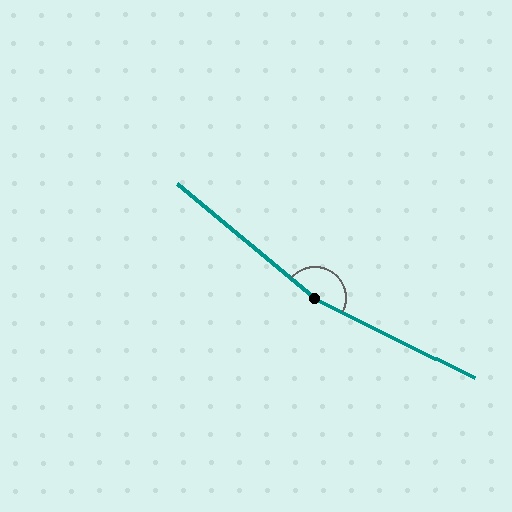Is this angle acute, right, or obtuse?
It is obtuse.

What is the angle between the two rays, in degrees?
Approximately 167 degrees.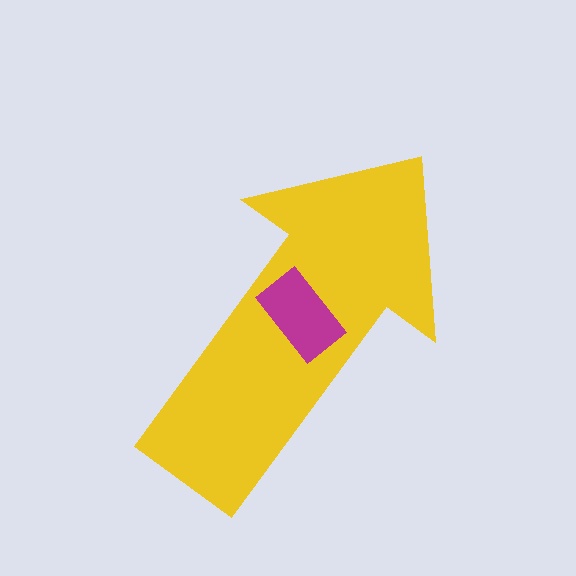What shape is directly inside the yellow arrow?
The magenta rectangle.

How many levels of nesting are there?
2.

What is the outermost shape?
The yellow arrow.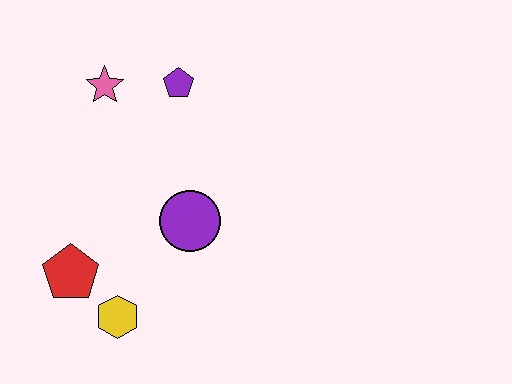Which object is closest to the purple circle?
The yellow hexagon is closest to the purple circle.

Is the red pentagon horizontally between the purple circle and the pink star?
No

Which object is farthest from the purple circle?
The pink star is farthest from the purple circle.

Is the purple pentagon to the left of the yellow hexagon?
No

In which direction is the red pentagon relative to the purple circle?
The red pentagon is to the left of the purple circle.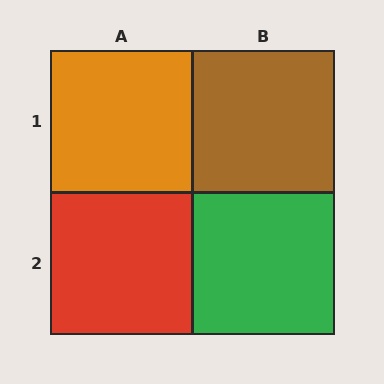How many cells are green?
1 cell is green.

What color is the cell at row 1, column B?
Brown.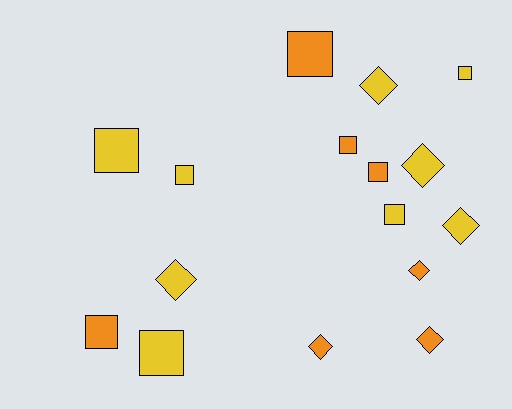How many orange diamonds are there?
There are 3 orange diamonds.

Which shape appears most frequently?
Square, with 9 objects.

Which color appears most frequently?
Yellow, with 9 objects.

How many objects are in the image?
There are 16 objects.